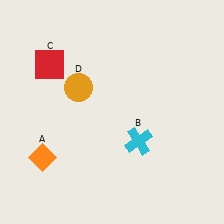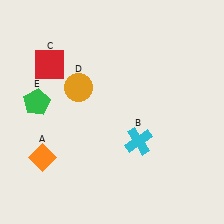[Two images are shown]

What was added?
A green pentagon (E) was added in Image 2.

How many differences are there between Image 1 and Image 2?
There is 1 difference between the two images.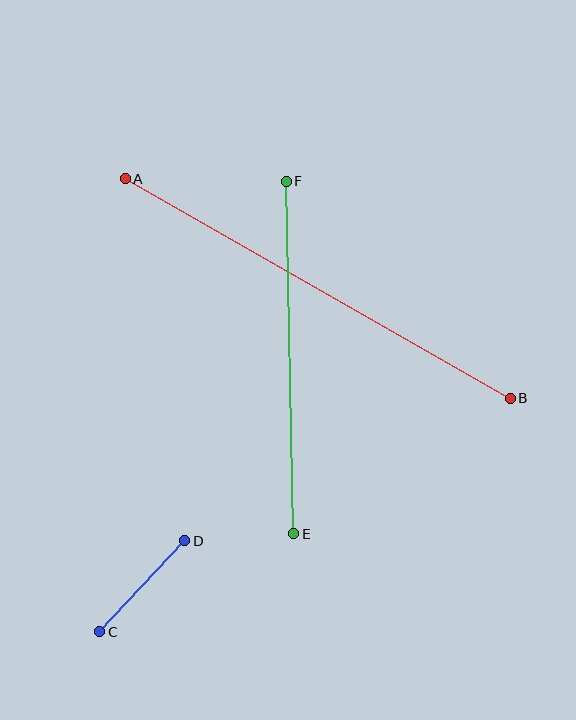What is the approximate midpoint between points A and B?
The midpoint is at approximately (318, 289) pixels.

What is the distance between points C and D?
The distance is approximately 124 pixels.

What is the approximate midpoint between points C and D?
The midpoint is at approximately (142, 586) pixels.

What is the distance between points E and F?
The distance is approximately 353 pixels.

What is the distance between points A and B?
The distance is approximately 443 pixels.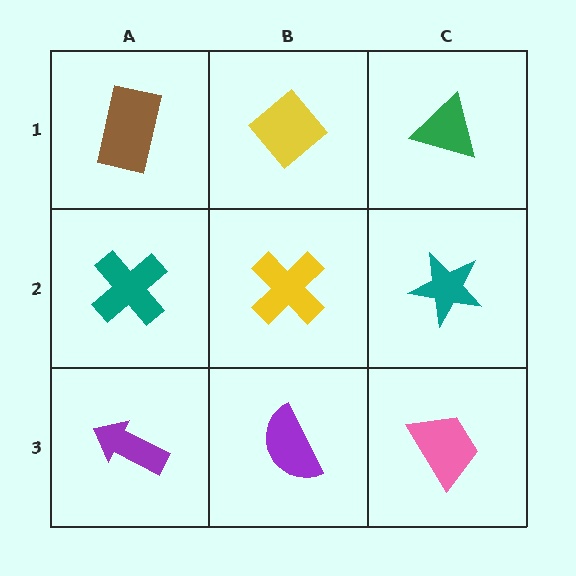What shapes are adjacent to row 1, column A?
A teal cross (row 2, column A), a yellow diamond (row 1, column B).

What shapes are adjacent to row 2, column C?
A green triangle (row 1, column C), a pink trapezoid (row 3, column C), a yellow cross (row 2, column B).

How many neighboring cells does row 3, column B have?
3.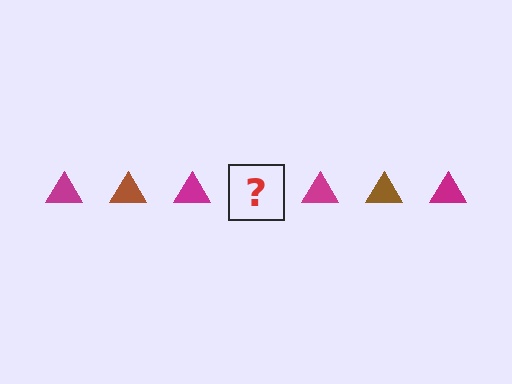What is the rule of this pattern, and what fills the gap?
The rule is that the pattern cycles through magenta, brown triangles. The gap should be filled with a brown triangle.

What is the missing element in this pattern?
The missing element is a brown triangle.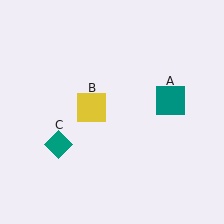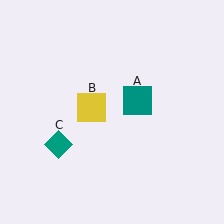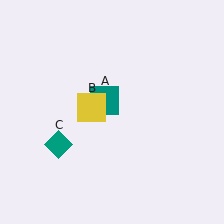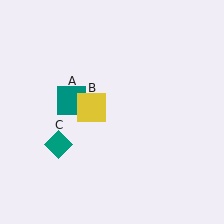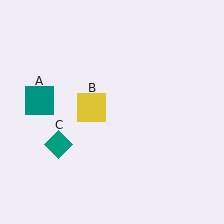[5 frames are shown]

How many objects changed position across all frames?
1 object changed position: teal square (object A).